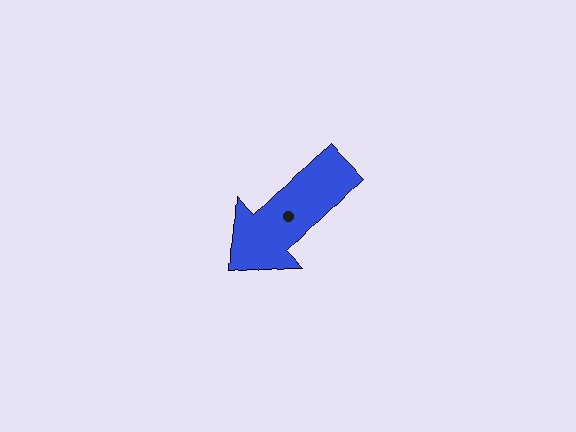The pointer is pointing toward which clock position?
Roughly 7 o'clock.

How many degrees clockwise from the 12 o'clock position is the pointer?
Approximately 225 degrees.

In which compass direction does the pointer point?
Southwest.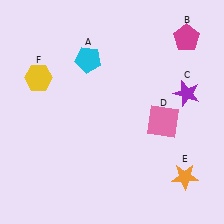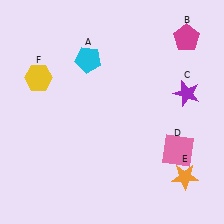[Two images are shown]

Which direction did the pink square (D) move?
The pink square (D) moved down.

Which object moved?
The pink square (D) moved down.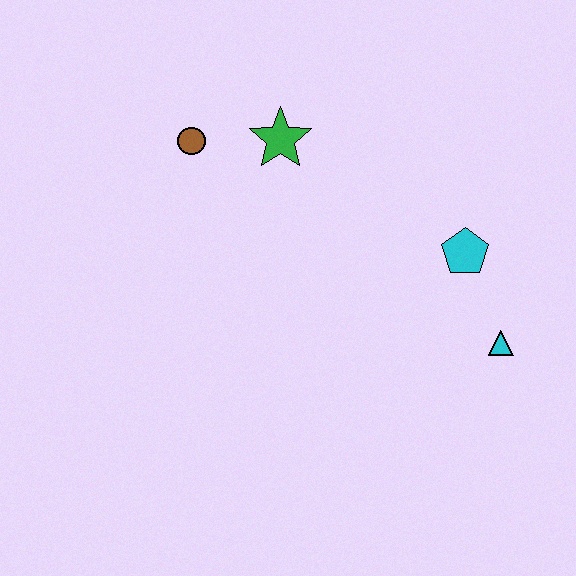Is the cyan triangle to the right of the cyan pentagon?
Yes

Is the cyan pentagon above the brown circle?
No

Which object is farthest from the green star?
The cyan triangle is farthest from the green star.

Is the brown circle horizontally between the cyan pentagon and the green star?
No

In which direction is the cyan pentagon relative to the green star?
The cyan pentagon is to the right of the green star.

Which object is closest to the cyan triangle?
The cyan pentagon is closest to the cyan triangle.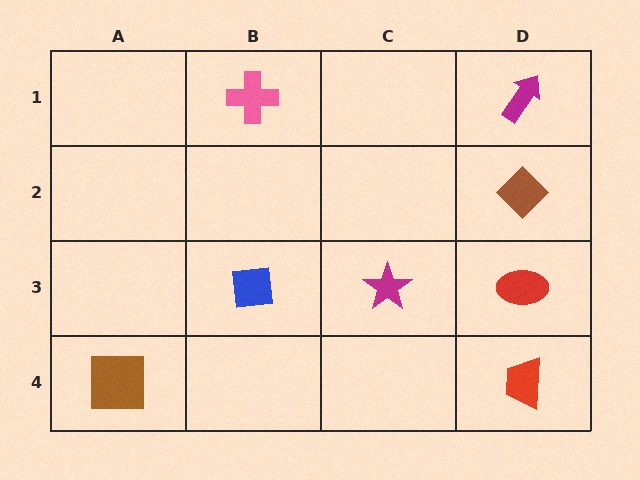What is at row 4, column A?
A brown square.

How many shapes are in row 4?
2 shapes.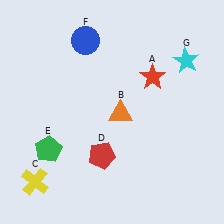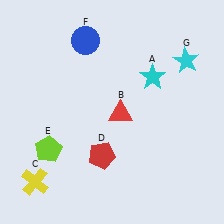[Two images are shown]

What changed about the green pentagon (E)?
In Image 1, E is green. In Image 2, it changed to lime.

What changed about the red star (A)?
In Image 1, A is red. In Image 2, it changed to cyan.